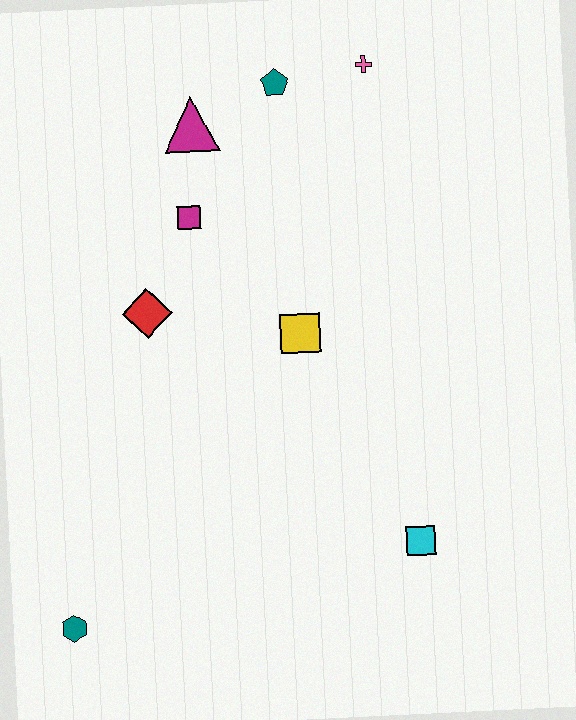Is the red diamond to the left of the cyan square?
Yes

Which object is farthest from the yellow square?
The teal hexagon is farthest from the yellow square.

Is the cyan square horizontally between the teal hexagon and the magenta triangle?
No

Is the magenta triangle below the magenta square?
No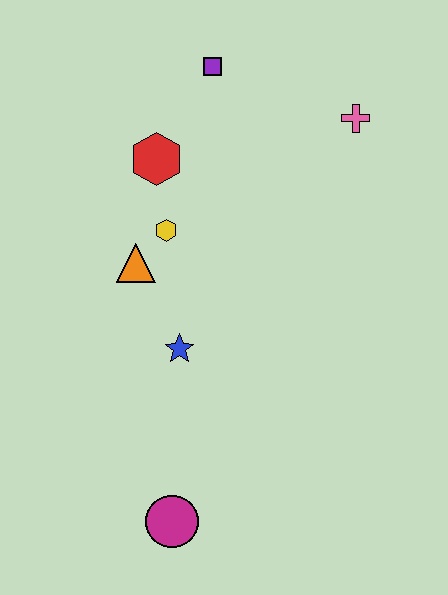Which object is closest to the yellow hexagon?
The orange triangle is closest to the yellow hexagon.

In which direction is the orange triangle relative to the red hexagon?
The orange triangle is below the red hexagon.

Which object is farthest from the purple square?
The magenta circle is farthest from the purple square.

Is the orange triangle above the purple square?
No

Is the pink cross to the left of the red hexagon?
No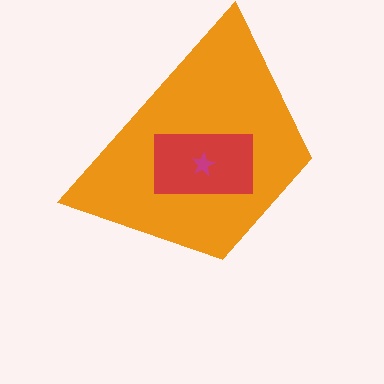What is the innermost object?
The magenta star.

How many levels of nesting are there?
3.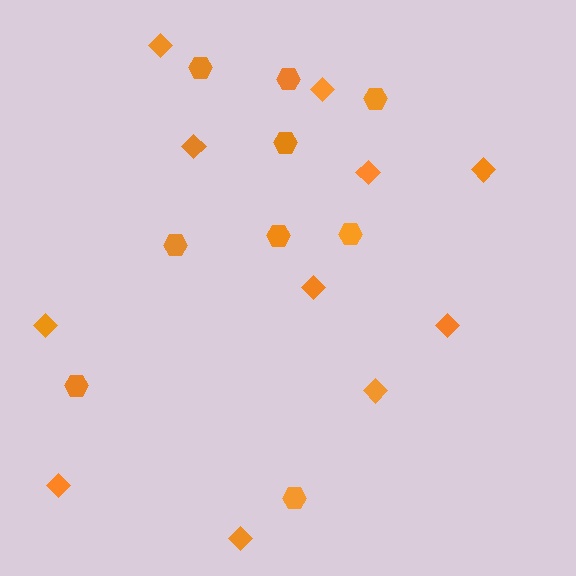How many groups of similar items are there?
There are 2 groups: one group of hexagons (9) and one group of diamonds (11).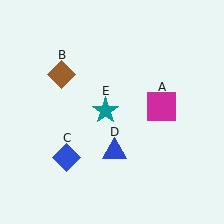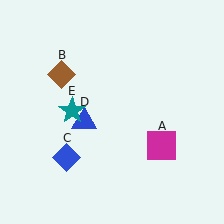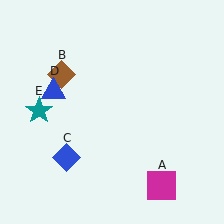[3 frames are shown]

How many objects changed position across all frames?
3 objects changed position: magenta square (object A), blue triangle (object D), teal star (object E).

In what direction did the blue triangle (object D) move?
The blue triangle (object D) moved up and to the left.